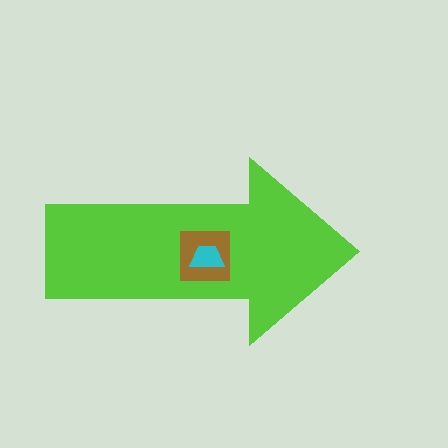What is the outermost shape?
The lime arrow.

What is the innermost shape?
The cyan trapezoid.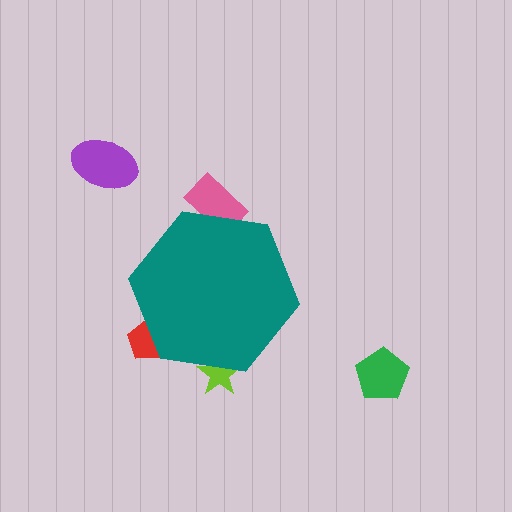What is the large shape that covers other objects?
A teal hexagon.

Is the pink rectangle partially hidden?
Yes, the pink rectangle is partially hidden behind the teal hexagon.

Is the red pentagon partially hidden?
Yes, the red pentagon is partially hidden behind the teal hexagon.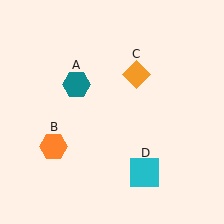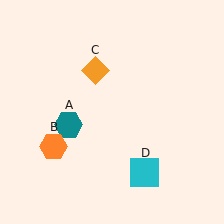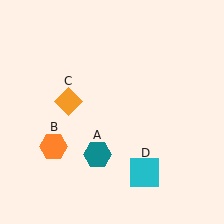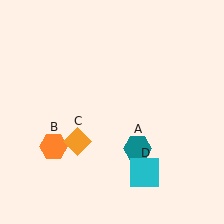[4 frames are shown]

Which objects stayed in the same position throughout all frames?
Orange hexagon (object B) and cyan square (object D) remained stationary.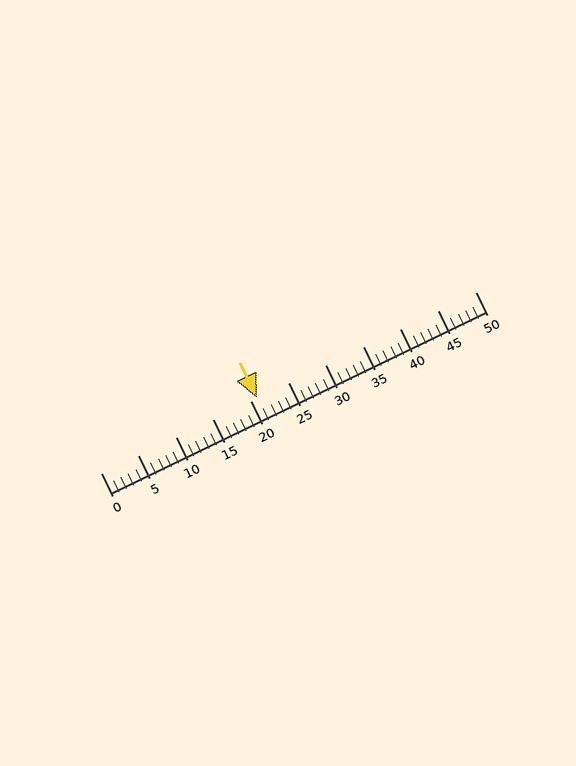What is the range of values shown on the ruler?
The ruler shows values from 0 to 50.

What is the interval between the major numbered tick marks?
The major tick marks are spaced 5 units apart.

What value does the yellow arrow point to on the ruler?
The yellow arrow points to approximately 21.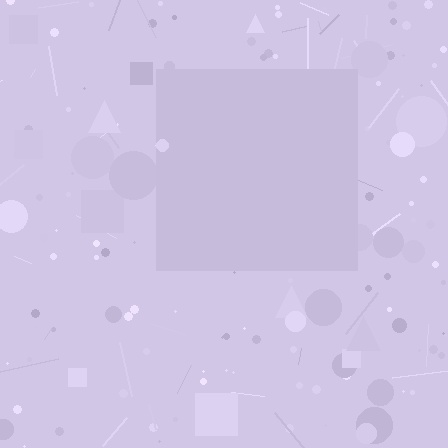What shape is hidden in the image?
A square is hidden in the image.